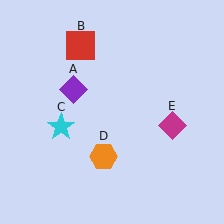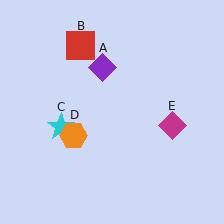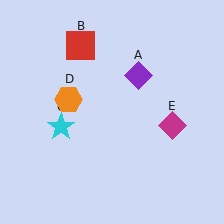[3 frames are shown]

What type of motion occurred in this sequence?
The purple diamond (object A), orange hexagon (object D) rotated clockwise around the center of the scene.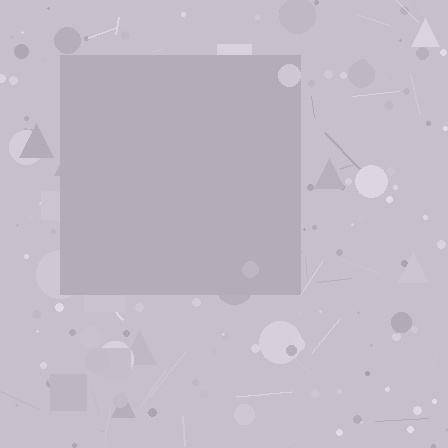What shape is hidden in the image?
A square is hidden in the image.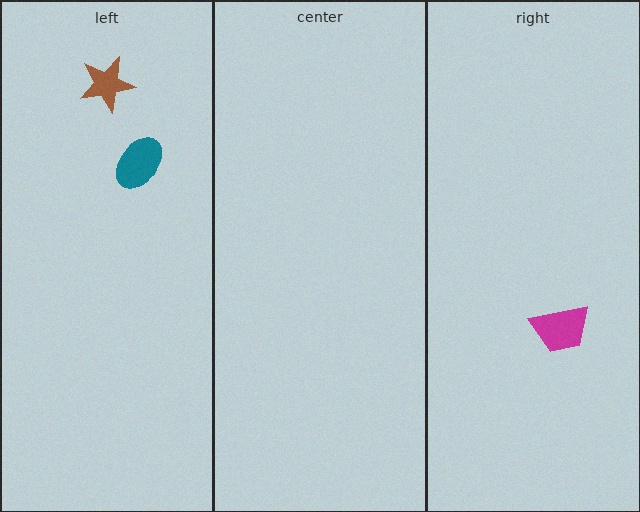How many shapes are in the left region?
2.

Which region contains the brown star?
The left region.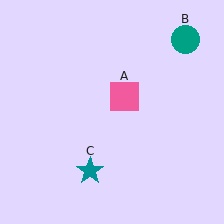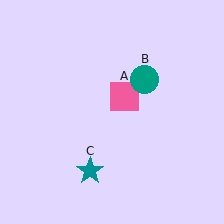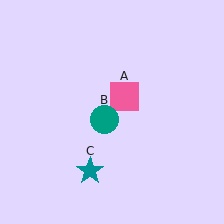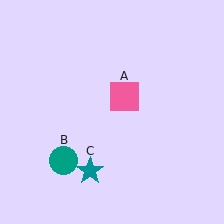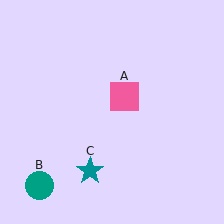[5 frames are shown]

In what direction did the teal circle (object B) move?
The teal circle (object B) moved down and to the left.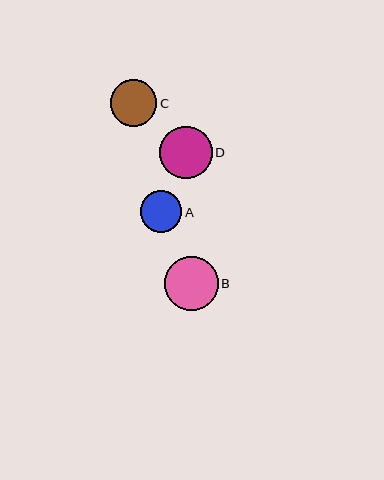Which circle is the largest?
Circle B is the largest with a size of approximately 54 pixels.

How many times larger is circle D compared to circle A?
Circle D is approximately 1.3 times the size of circle A.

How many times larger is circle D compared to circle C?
Circle D is approximately 1.1 times the size of circle C.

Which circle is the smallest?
Circle A is the smallest with a size of approximately 42 pixels.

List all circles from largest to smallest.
From largest to smallest: B, D, C, A.